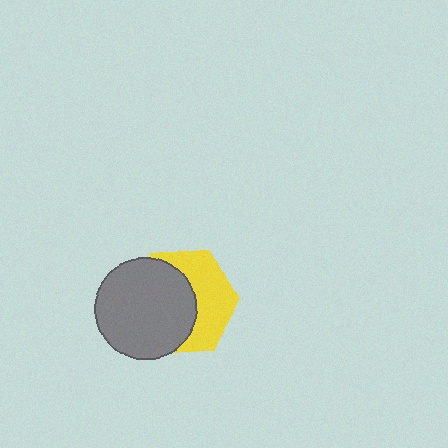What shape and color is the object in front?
The object in front is a gray circle.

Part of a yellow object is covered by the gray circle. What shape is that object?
It is a hexagon.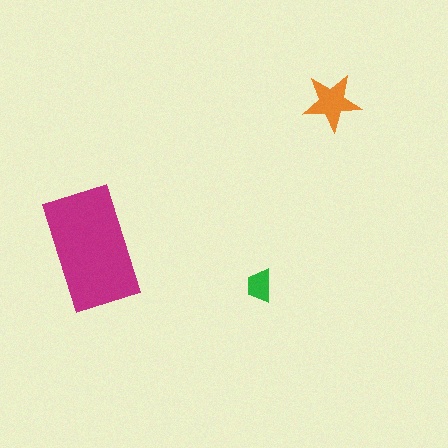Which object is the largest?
The magenta rectangle.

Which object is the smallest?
The green trapezoid.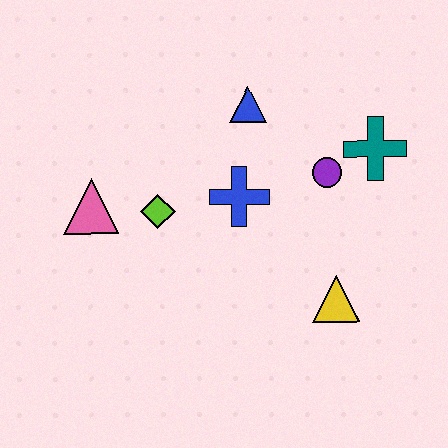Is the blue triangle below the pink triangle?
No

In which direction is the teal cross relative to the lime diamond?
The teal cross is to the right of the lime diamond.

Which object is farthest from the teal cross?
The pink triangle is farthest from the teal cross.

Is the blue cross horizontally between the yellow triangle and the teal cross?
No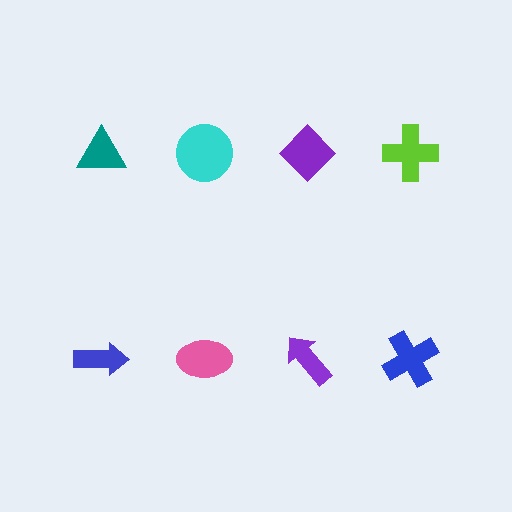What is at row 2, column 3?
A purple arrow.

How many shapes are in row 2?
4 shapes.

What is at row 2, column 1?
A blue arrow.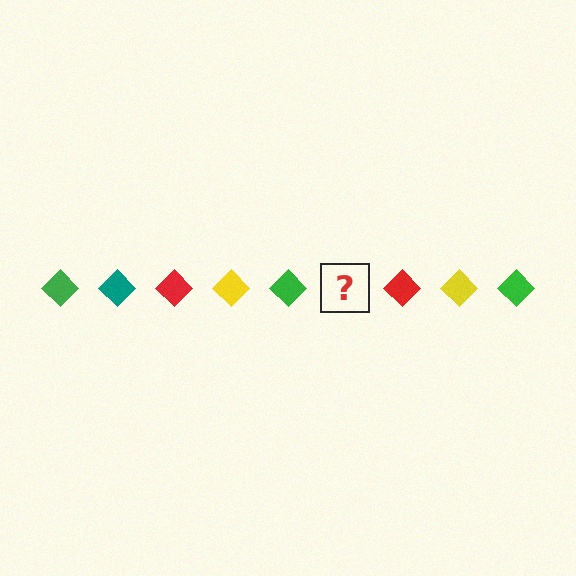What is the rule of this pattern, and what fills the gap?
The rule is that the pattern cycles through green, teal, red, yellow diamonds. The gap should be filled with a teal diamond.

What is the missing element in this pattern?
The missing element is a teal diamond.